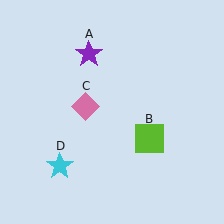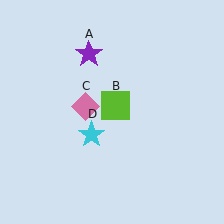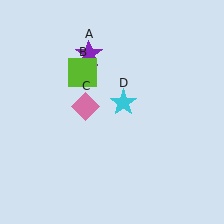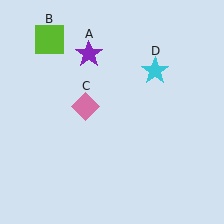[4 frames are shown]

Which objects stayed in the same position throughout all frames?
Purple star (object A) and pink diamond (object C) remained stationary.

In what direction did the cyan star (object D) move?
The cyan star (object D) moved up and to the right.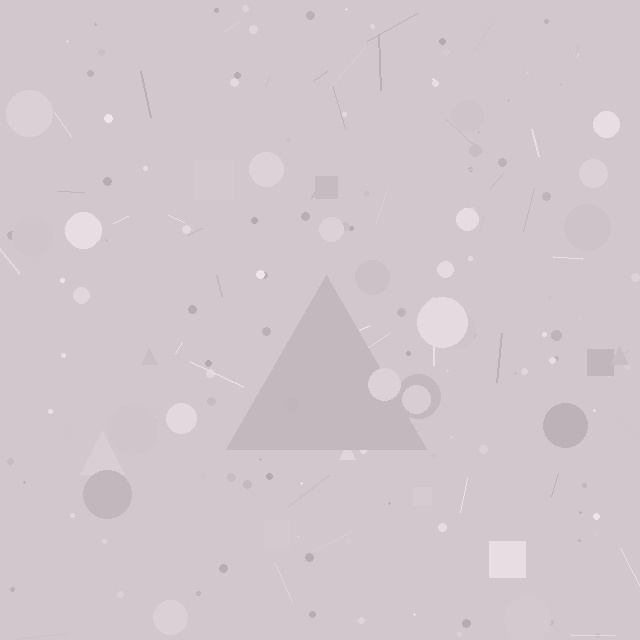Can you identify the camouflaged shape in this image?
The camouflaged shape is a triangle.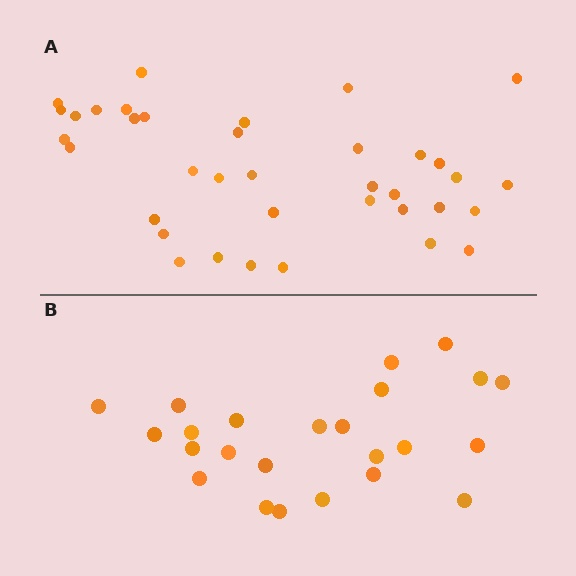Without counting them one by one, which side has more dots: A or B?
Region A (the top region) has more dots.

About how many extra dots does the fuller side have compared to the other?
Region A has approximately 15 more dots than region B.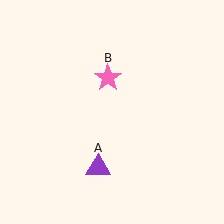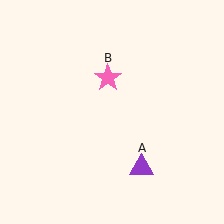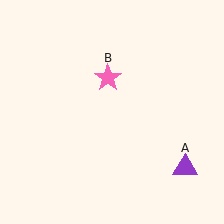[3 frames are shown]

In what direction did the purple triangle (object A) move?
The purple triangle (object A) moved right.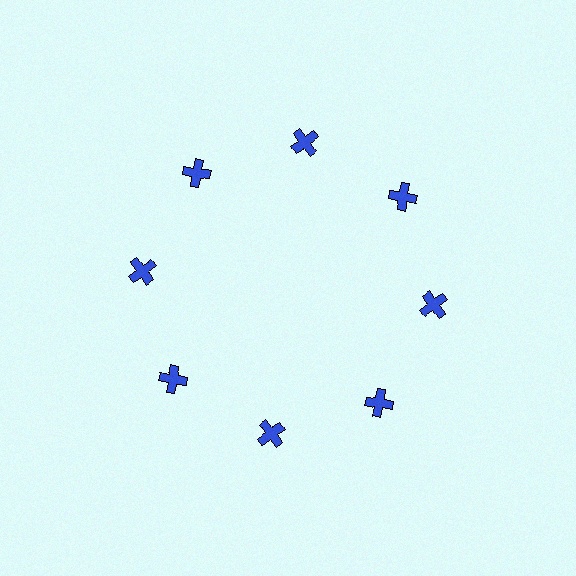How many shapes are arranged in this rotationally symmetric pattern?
There are 8 shapes, arranged in 8 groups of 1.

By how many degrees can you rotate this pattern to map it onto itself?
The pattern maps onto itself every 45 degrees of rotation.